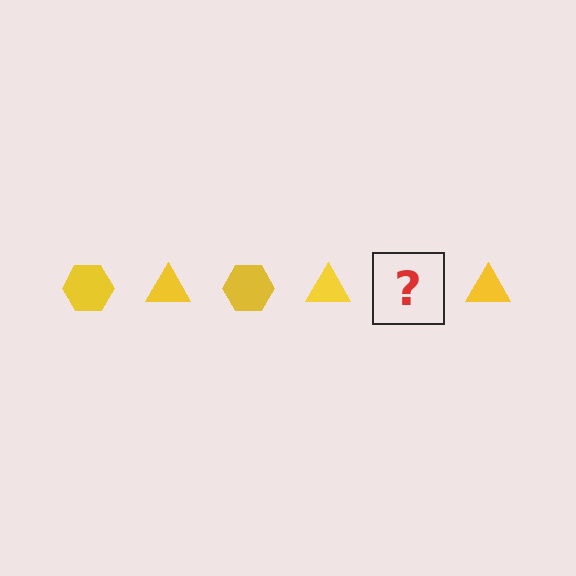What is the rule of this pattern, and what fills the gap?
The rule is that the pattern cycles through hexagon, triangle shapes in yellow. The gap should be filled with a yellow hexagon.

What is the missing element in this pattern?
The missing element is a yellow hexagon.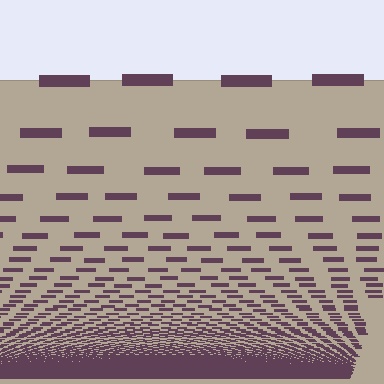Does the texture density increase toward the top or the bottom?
Density increases toward the bottom.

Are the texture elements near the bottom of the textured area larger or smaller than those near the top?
Smaller. The gradient is inverted — elements near the bottom are smaller and denser.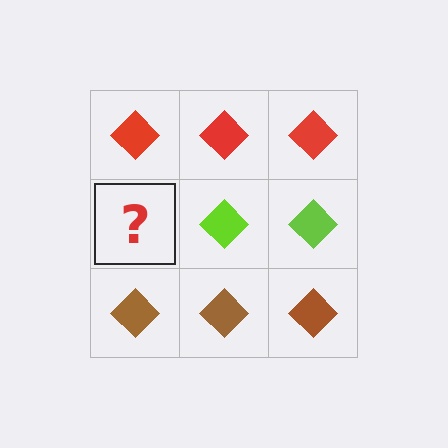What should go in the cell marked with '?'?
The missing cell should contain a lime diamond.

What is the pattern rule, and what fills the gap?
The rule is that each row has a consistent color. The gap should be filled with a lime diamond.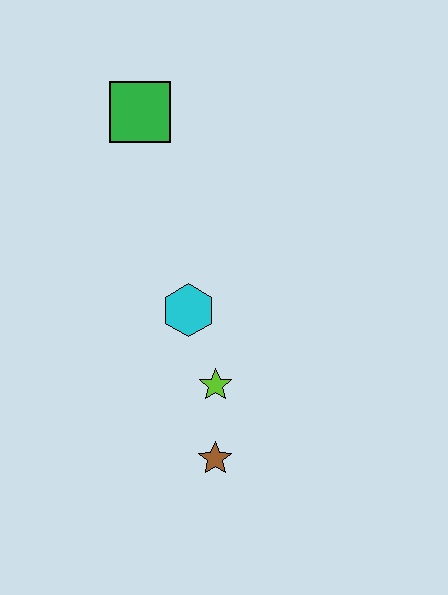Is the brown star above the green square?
No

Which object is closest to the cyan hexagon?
The lime star is closest to the cyan hexagon.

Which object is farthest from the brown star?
The green square is farthest from the brown star.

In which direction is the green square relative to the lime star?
The green square is above the lime star.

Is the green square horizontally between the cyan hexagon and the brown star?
No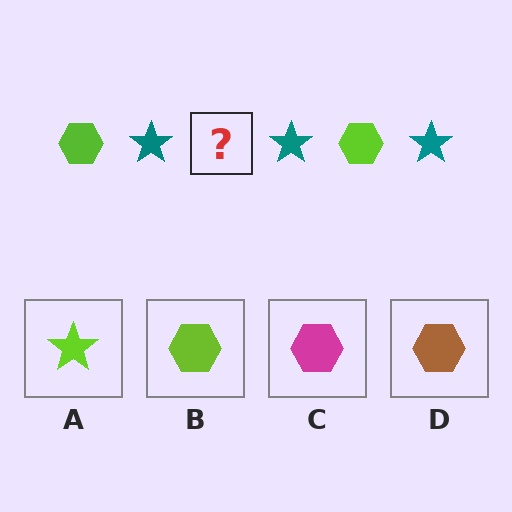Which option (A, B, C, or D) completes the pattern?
B.